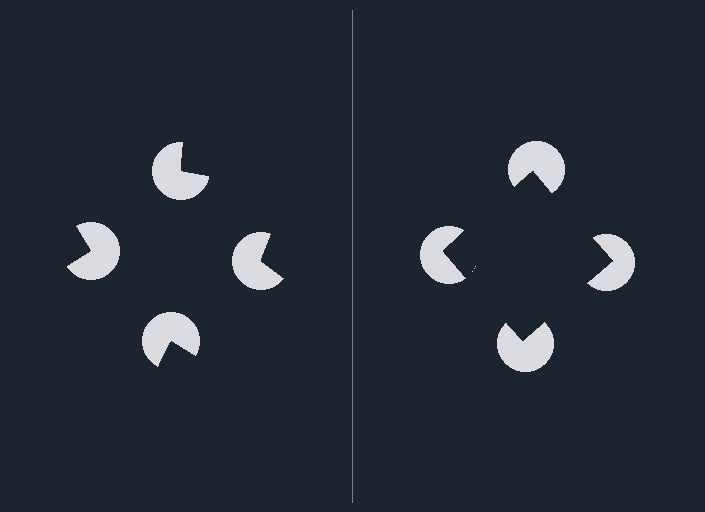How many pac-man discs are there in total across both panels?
8 — 4 on each side.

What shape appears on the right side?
An illusory square.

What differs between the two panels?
The pac-man discs are positioned identically on both sides; only the wedge orientations differ. On the right they align to a square; on the left they are misaligned.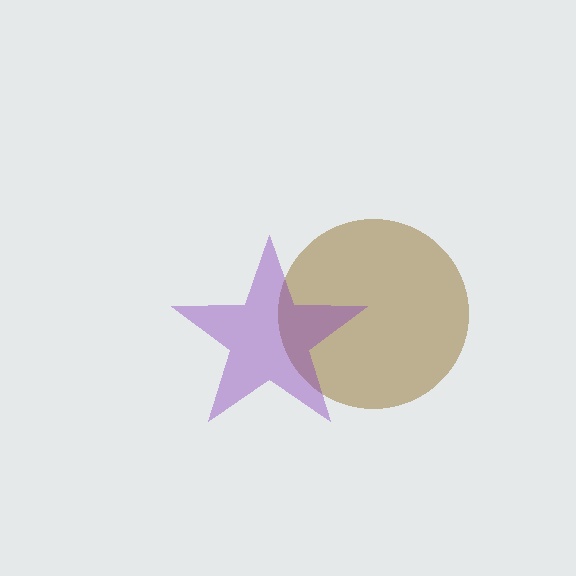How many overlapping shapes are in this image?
There are 2 overlapping shapes in the image.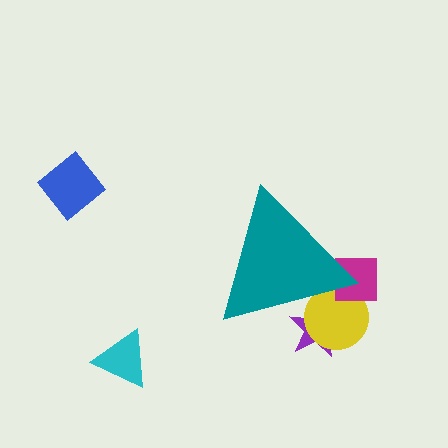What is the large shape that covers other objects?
A teal triangle.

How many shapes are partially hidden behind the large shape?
3 shapes are partially hidden.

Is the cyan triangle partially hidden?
No, the cyan triangle is fully visible.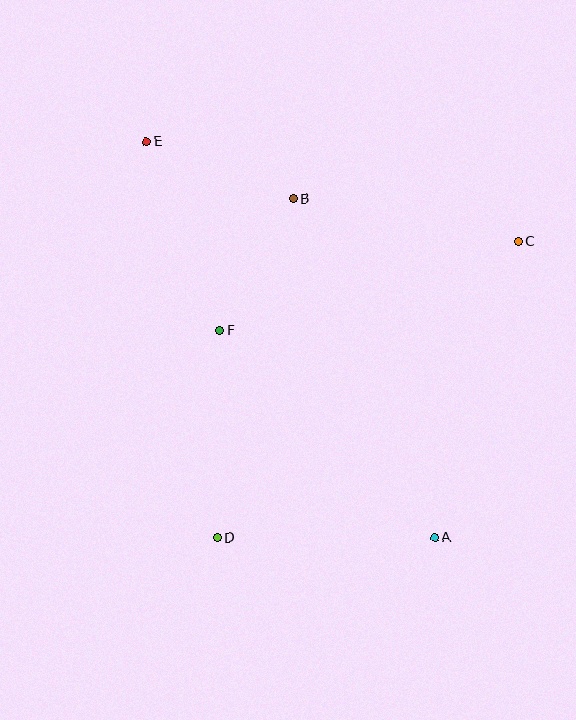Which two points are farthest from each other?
Points A and E are farthest from each other.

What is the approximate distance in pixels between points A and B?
The distance between A and B is approximately 368 pixels.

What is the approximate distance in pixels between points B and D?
The distance between B and D is approximately 347 pixels.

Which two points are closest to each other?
Points B and F are closest to each other.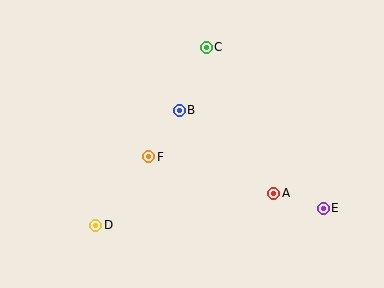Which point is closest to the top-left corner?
Point B is closest to the top-left corner.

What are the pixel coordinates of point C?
Point C is at (206, 47).